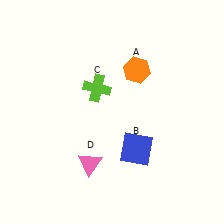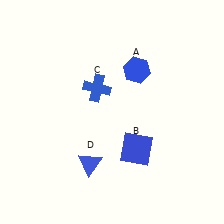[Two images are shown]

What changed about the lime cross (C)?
In Image 1, C is lime. In Image 2, it changed to blue.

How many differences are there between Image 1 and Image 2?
There are 3 differences between the two images.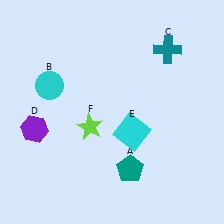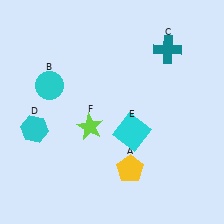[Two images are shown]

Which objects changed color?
A changed from teal to yellow. D changed from purple to cyan.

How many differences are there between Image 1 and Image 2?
There are 2 differences between the two images.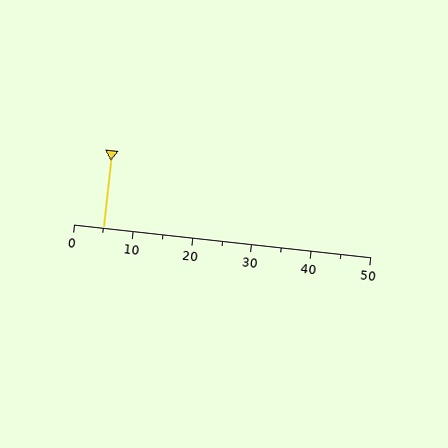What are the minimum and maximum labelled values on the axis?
The axis runs from 0 to 50.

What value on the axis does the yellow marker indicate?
The marker indicates approximately 5.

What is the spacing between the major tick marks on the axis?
The major ticks are spaced 10 apart.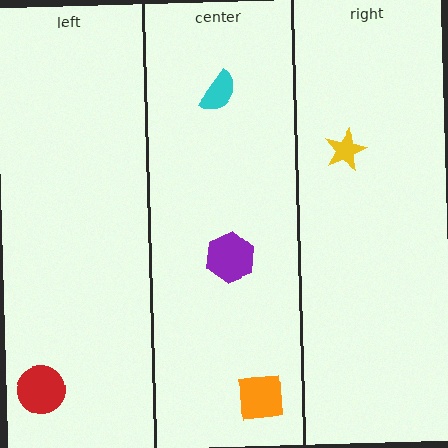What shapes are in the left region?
The red circle.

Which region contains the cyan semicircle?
The center region.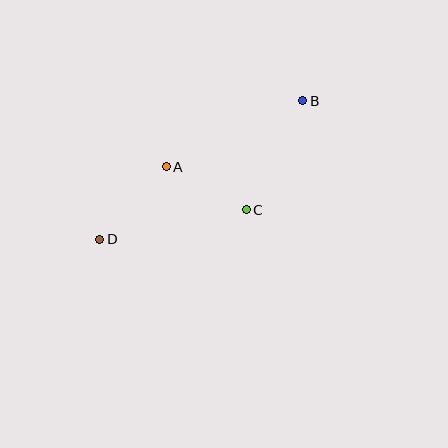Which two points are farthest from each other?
Points B and D are farthest from each other.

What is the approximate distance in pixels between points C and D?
The distance between C and D is approximately 150 pixels.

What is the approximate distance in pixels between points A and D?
The distance between A and D is approximately 98 pixels.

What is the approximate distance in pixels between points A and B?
The distance between A and B is approximately 152 pixels.